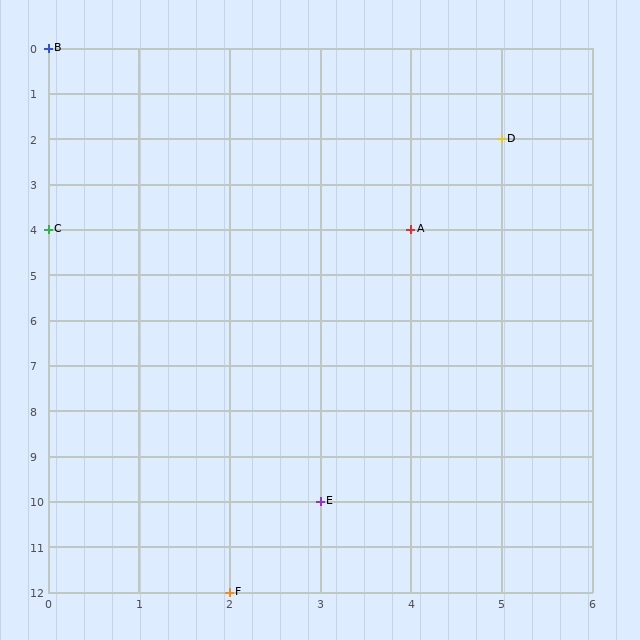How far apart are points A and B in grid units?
Points A and B are 4 columns and 4 rows apart (about 5.7 grid units diagonally).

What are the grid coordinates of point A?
Point A is at grid coordinates (4, 4).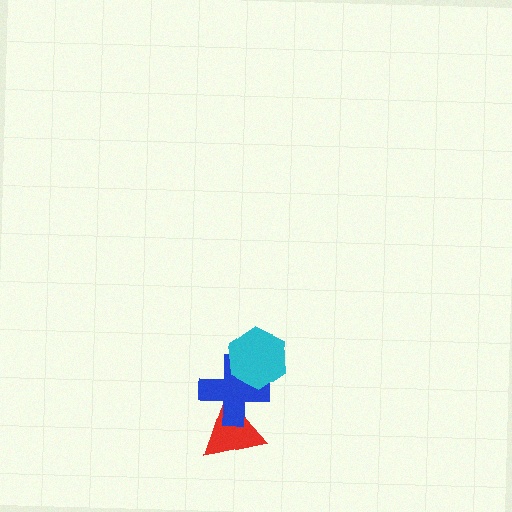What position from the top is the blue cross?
The blue cross is 2nd from the top.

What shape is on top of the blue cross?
The cyan hexagon is on top of the blue cross.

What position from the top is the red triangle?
The red triangle is 3rd from the top.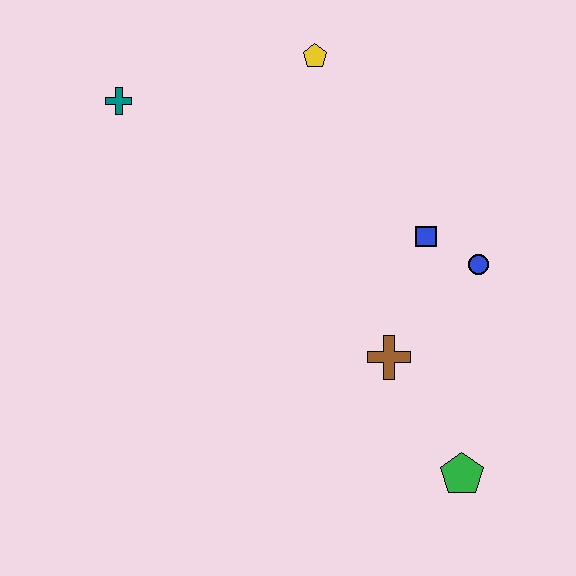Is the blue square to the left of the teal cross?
No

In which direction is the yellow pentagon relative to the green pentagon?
The yellow pentagon is above the green pentagon.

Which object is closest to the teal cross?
The yellow pentagon is closest to the teal cross.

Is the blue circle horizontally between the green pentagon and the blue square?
No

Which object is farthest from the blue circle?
The teal cross is farthest from the blue circle.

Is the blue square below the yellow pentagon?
Yes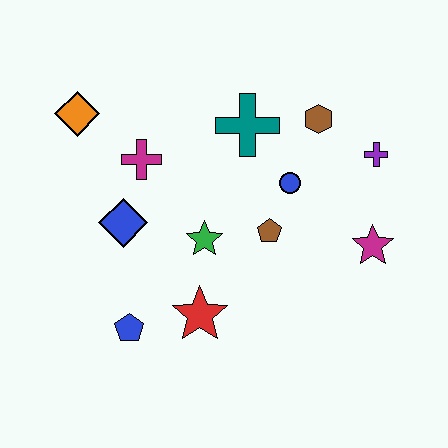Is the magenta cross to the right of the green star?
No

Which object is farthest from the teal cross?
The blue pentagon is farthest from the teal cross.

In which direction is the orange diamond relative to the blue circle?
The orange diamond is to the left of the blue circle.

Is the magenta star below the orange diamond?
Yes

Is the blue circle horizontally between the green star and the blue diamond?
No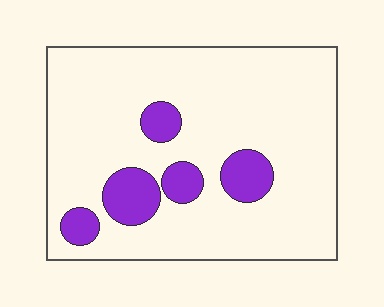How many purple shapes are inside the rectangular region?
5.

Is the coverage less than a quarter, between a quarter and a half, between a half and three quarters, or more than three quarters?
Less than a quarter.